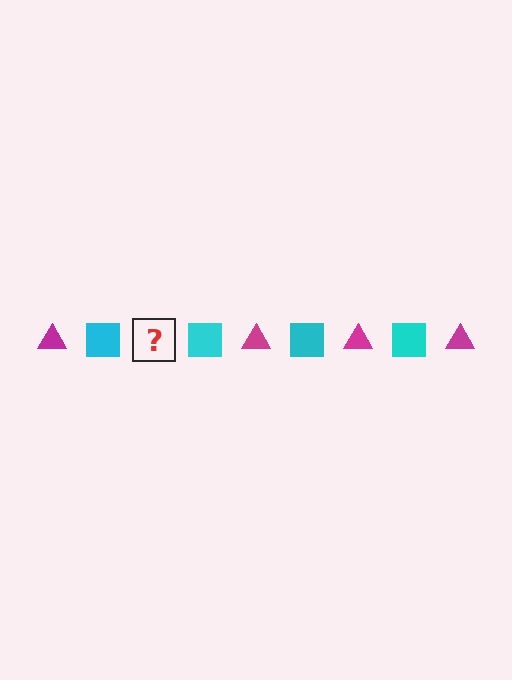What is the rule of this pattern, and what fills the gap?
The rule is that the pattern alternates between magenta triangle and cyan square. The gap should be filled with a magenta triangle.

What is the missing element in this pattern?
The missing element is a magenta triangle.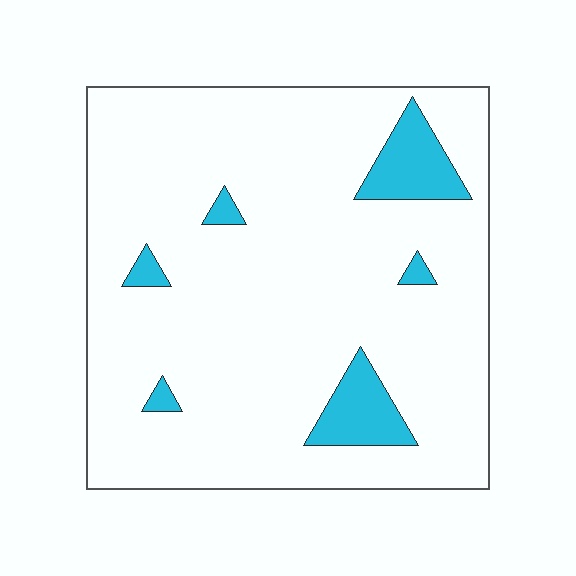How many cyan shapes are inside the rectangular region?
6.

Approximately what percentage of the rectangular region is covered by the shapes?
Approximately 10%.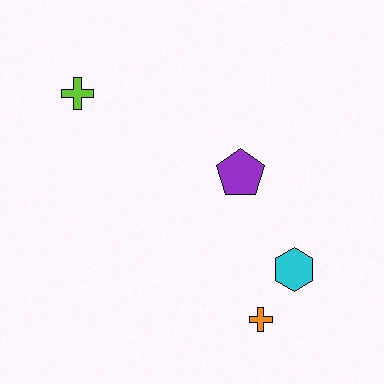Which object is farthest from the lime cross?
The orange cross is farthest from the lime cross.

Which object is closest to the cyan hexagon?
The orange cross is closest to the cyan hexagon.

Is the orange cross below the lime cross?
Yes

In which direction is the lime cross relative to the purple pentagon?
The lime cross is to the left of the purple pentagon.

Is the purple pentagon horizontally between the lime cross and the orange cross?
Yes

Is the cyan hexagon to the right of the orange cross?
Yes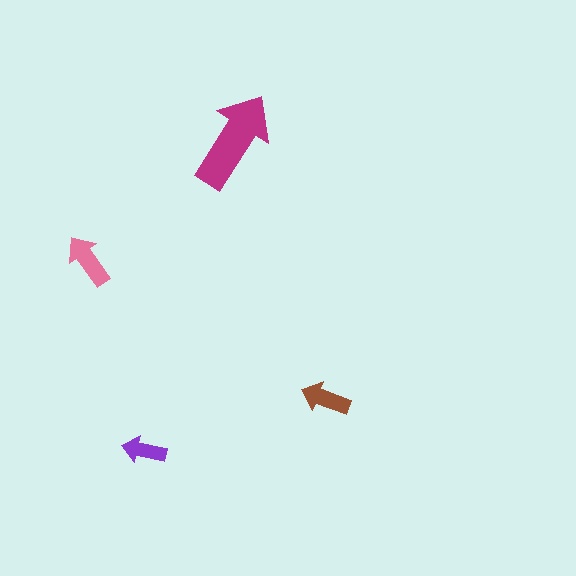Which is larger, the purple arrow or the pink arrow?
The pink one.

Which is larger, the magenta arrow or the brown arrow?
The magenta one.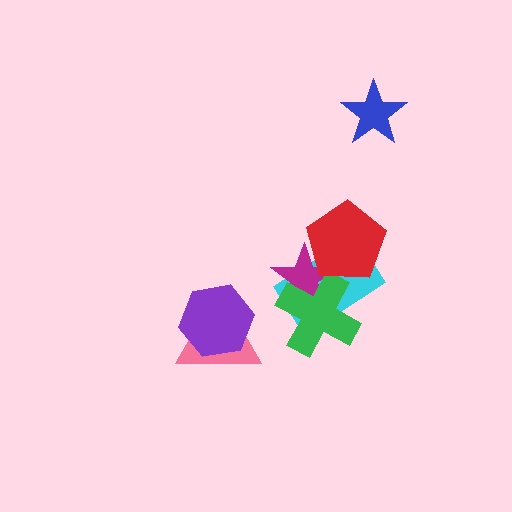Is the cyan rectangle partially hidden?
Yes, it is partially covered by another shape.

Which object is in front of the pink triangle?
The purple hexagon is in front of the pink triangle.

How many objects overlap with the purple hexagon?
1 object overlaps with the purple hexagon.